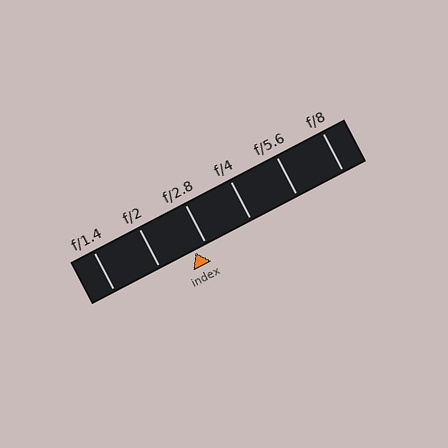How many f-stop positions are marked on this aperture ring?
There are 6 f-stop positions marked.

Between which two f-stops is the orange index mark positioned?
The index mark is between f/2 and f/2.8.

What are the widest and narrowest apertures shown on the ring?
The widest aperture shown is f/1.4 and the narrowest is f/8.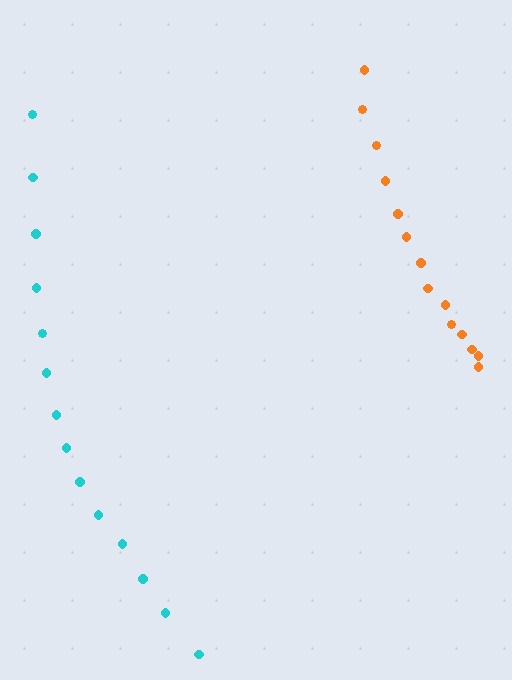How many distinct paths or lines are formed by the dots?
There are 2 distinct paths.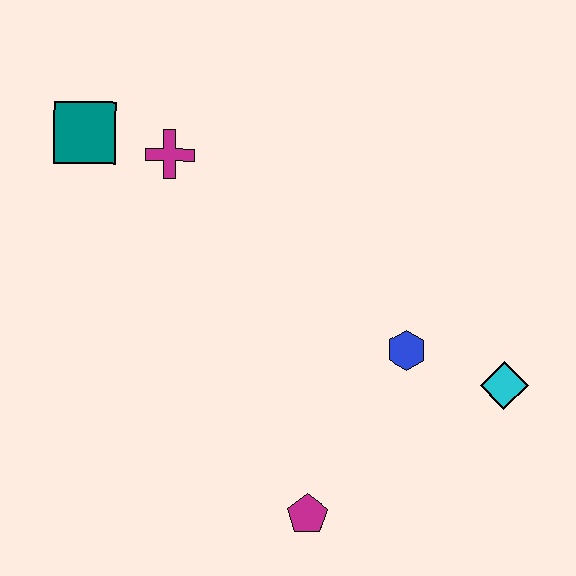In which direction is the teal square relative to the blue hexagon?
The teal square is to the left of the blue hexagon.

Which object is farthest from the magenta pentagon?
The teal square is farthest from the magenta pentagon.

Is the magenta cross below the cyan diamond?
No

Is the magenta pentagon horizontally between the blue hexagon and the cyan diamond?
No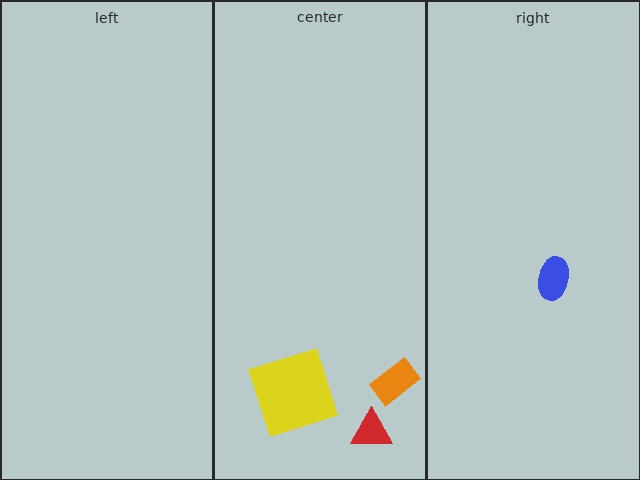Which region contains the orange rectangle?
The center region.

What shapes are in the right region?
The blue ellipse.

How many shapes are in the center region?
3.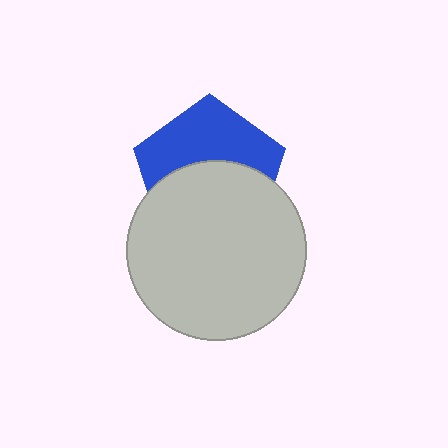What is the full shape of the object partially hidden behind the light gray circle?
The partially hidden object is a blue pentagon.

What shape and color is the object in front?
The object in front is a light gray circle.